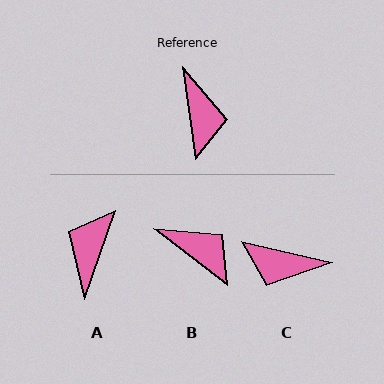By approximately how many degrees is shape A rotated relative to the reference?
Approximately 153 degrees counter-clockwise.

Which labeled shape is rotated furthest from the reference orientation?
A, about 153 degrees away.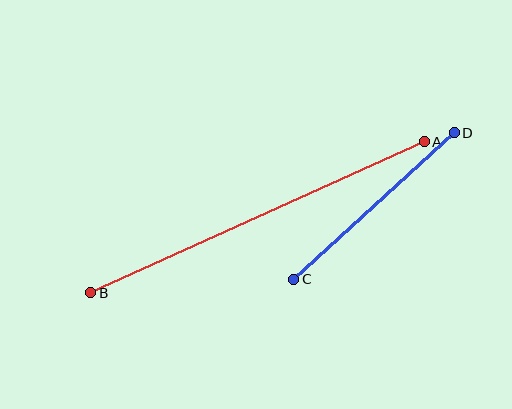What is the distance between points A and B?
The distance is approximately 366 pixels.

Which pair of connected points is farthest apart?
Points A and B are farthest apart.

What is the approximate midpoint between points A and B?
The midpoint is at approximately (258, 217) pixels.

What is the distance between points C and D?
The distance is approximately 217 pixels.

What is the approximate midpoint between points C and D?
The midpoint is at approximately (374, 206) pixels.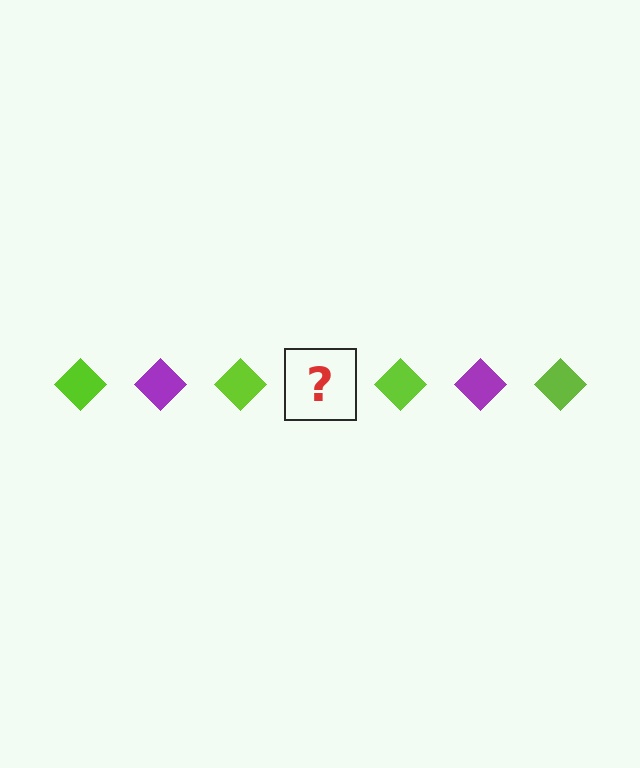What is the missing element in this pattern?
The missing element is a purple diamond.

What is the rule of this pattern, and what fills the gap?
The rule is that the pattern cycles through lime, purple diamonds. The gap should be filled with a purple diamond.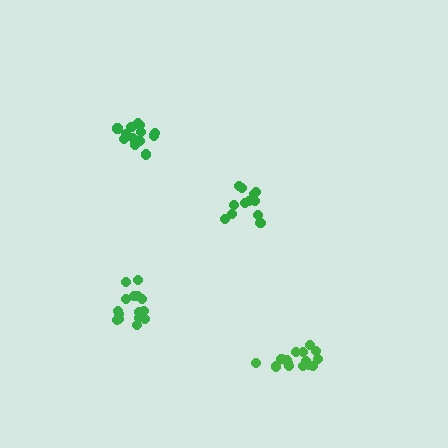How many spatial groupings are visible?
There are 4 spatial groupings.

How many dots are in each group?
Group 1: 13 dots, Group 2: 12 dots, Group 3: 16 dots, Group 4: 15 dots (56 total).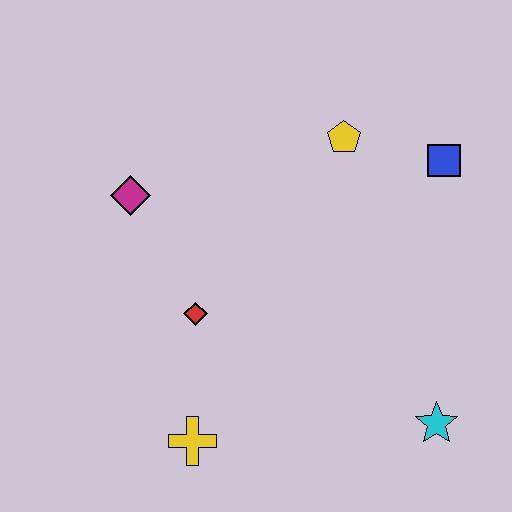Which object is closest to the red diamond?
The yellow cross is closest to the red diamond.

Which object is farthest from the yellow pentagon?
The yellow cross is farthest from the yellow pentagon.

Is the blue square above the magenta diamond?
Yes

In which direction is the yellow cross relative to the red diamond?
The yellow cross is below the red diamond.